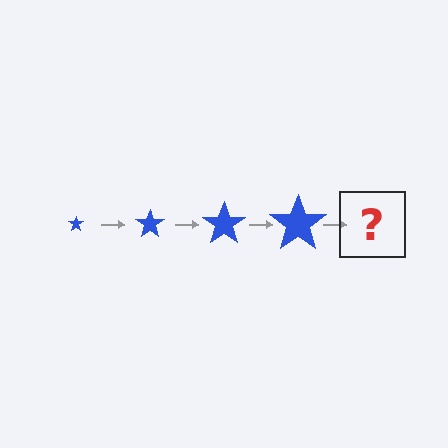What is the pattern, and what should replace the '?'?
The pattern is that the star gets progressively larger each step. The '?' should be a blue star, larger than the previous one.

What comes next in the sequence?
The next element should be a blue star, larger than the previous one.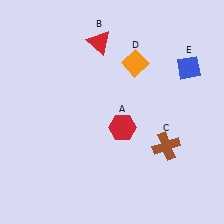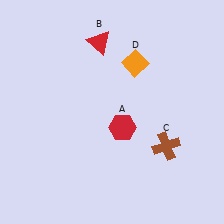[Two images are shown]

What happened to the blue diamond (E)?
The blue diamond (E) was removed in Image 2. It was in the top-right area of Image 1.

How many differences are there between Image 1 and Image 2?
There is 1 difference between the two images.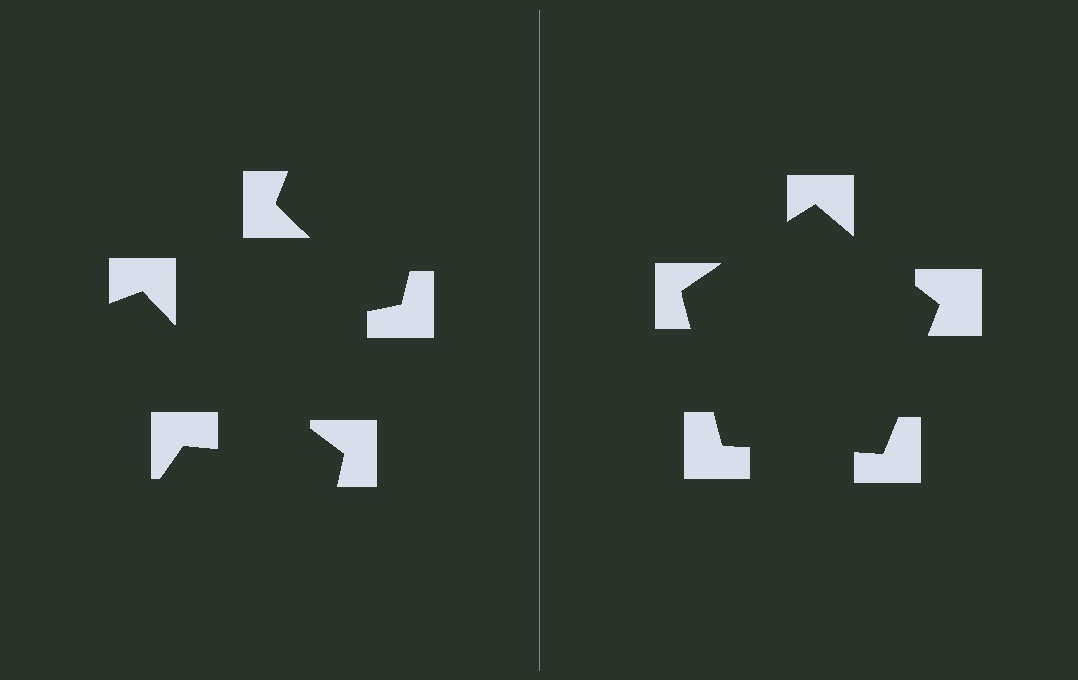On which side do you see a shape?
An illusory pentagon appears on the right side. On the left side the wedge cuts are rotated, so no coherent shape forms.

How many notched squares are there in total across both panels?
10 — 5 on each side.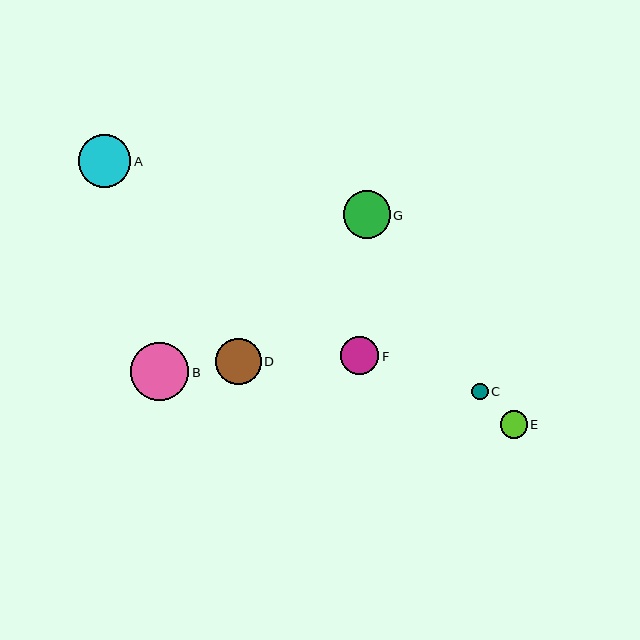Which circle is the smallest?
Circle C is the smallest with a size of approximately 17 pixels.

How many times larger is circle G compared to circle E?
Circle G is approximately 1.7 times the size of circle E.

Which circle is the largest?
Circle B is the largest with a size of approximately 58 pixels.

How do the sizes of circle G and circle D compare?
Circle G and circle D are approximately the same size.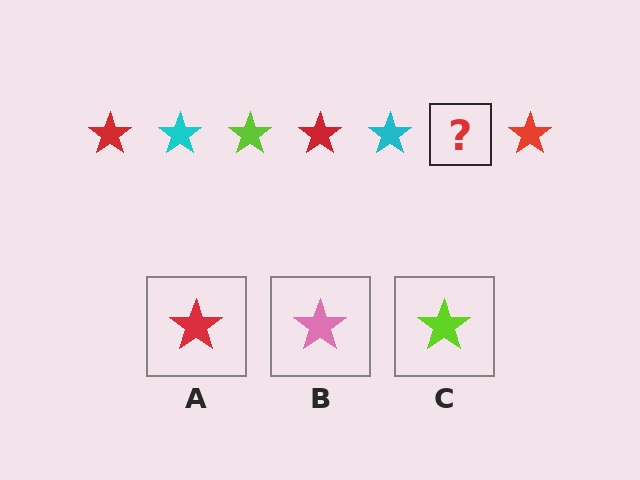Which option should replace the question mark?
Option C.